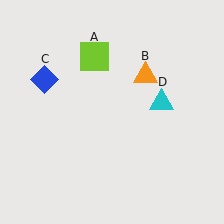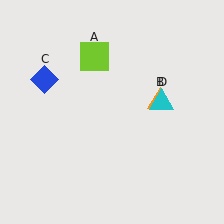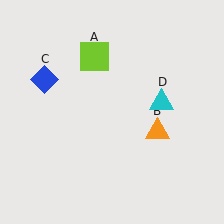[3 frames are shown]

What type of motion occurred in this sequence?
The orange triangle (object B) rotated clockwise around the center of the scene.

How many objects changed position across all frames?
1 object changed position: orange triangle (object B).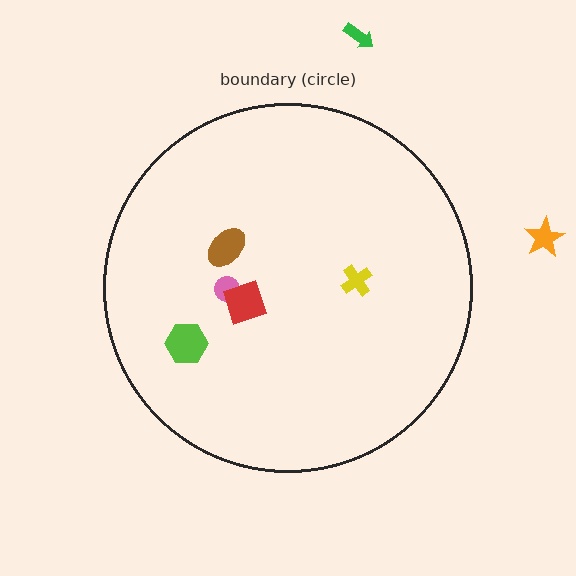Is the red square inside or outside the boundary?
Inside.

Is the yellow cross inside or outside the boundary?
Inside.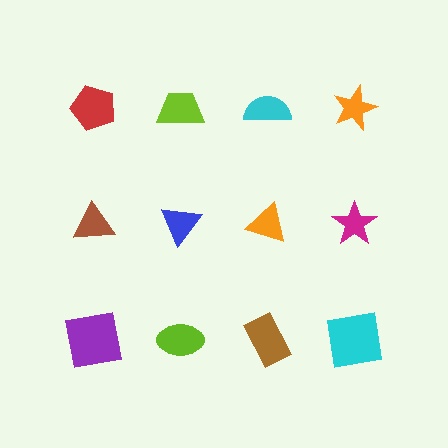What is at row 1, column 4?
An orange star.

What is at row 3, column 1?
A purple square.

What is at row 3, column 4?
A cyan square.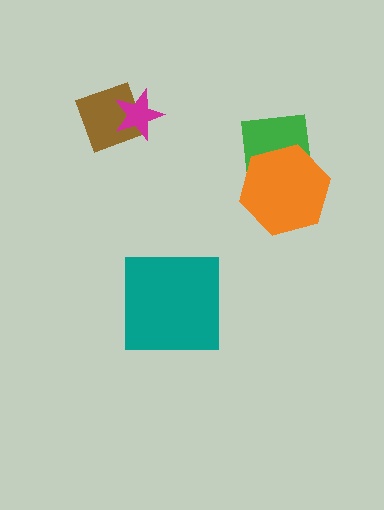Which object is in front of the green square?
The orange hexagon is in front of the green square.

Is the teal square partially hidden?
No, no other shape covers it.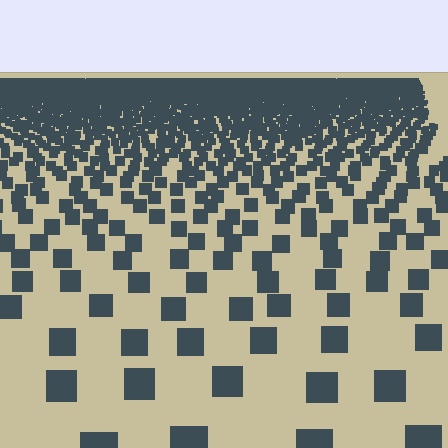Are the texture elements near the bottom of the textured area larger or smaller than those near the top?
Larger. Near the bottom, elements are closer to the viewer and appear at a bigger on-screen size.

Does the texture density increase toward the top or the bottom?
Density increases toward the top.